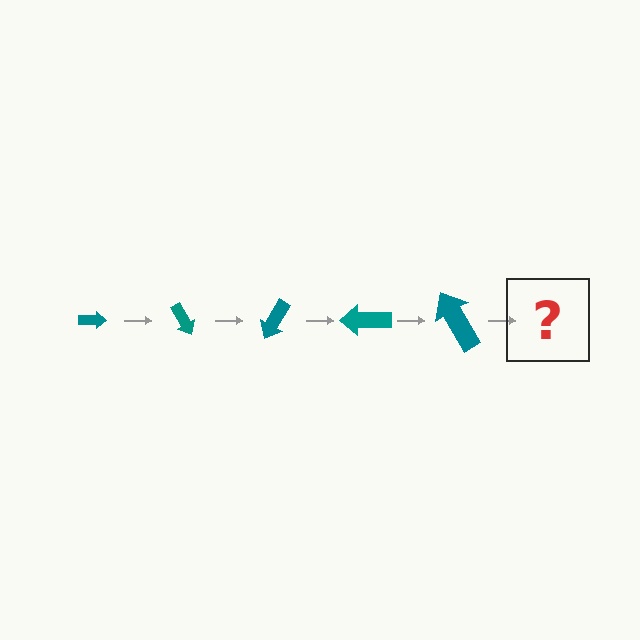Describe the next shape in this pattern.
It should be an arrow, larger than the previous one and rotated 300 degrees from the start.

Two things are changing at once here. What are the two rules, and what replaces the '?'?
The two rules are that the arrow grows larger each step and it rotates 60 degrees each step. The '?' should be an arrow, larger than the previous one and rotated 300 degrees from the start.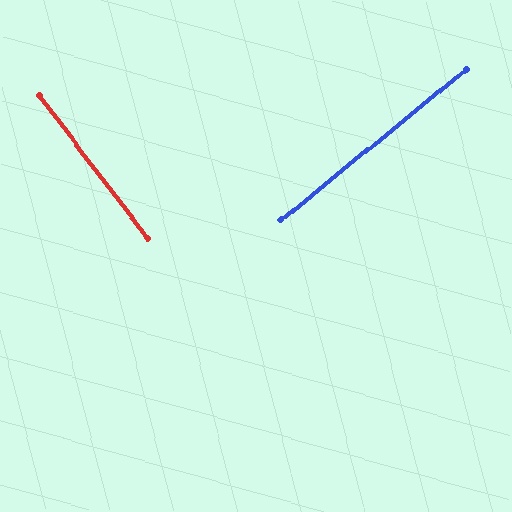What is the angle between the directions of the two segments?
Approximately 88 degrees.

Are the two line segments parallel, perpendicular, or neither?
Perpendicular — they meet at approximately 88°.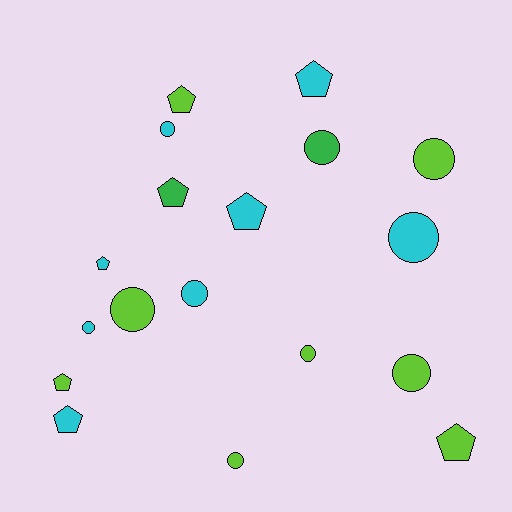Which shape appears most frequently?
Circle, with 10 objects.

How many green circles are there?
There is 1 green circle.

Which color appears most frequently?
Cyan, with 8 objects.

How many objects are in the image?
There are 18 objects.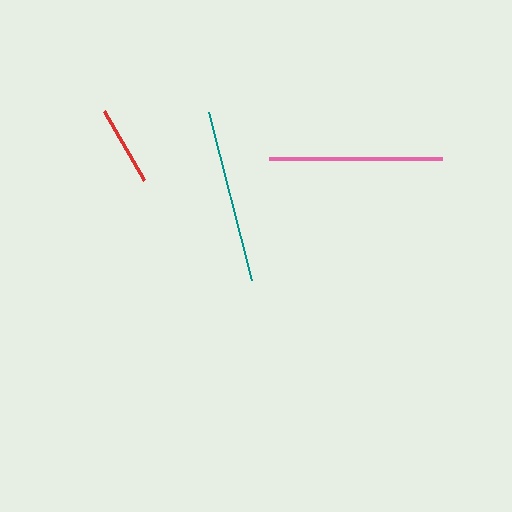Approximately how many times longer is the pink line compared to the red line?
The pink line is approximately 2.2 times the length of the red line.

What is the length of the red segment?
The red segment is approximately 80 pixels long.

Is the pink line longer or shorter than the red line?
The pink line is longer than the red line.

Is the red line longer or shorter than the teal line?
The teal line is longer than the red line.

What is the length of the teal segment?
The teal segment is approximately 174 pixels long.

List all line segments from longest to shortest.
From longest to shortest: teal, pink, red.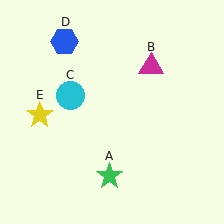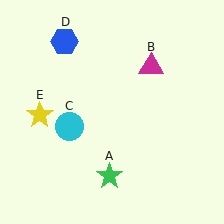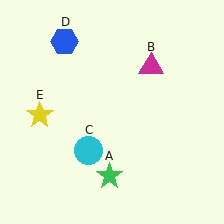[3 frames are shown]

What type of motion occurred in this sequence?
The cyan circle (object C) rotated counterclockwise around the center of the scene.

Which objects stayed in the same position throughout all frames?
Green star (object A) and magenta triangle (object B) and blue hexagon (object D) and yellow star (object E) remained stationary.